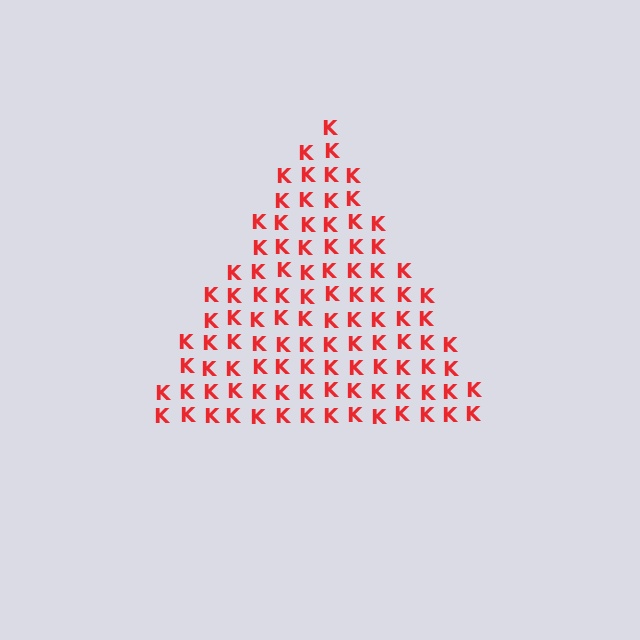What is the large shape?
The large shape is a triangle.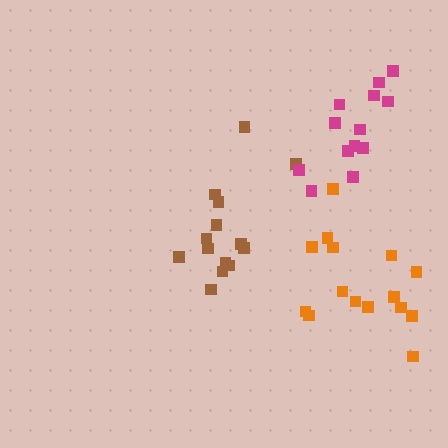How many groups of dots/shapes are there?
There are 3 groups.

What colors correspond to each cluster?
The clusters are colored: brown, magenta, orange.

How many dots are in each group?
Group 1: 14 dots, Group 2: 13 dots, Group 3: 15 dots (42 total).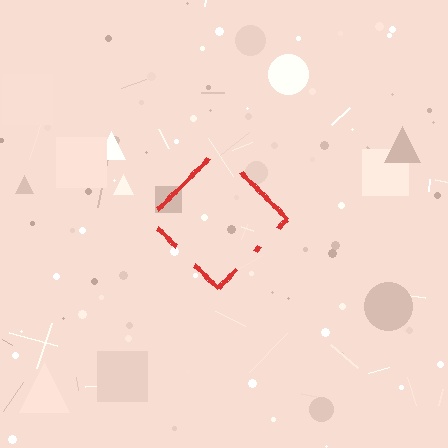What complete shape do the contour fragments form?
The contour fragments form a diamond.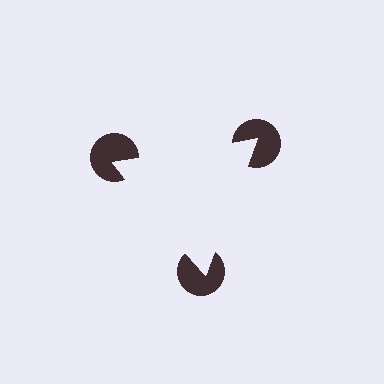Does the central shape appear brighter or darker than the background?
It typically appears slightly brighter than the background, even though no actual brightness change is drawn.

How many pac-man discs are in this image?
There are 3 — one at each vertex of the illusory triangle.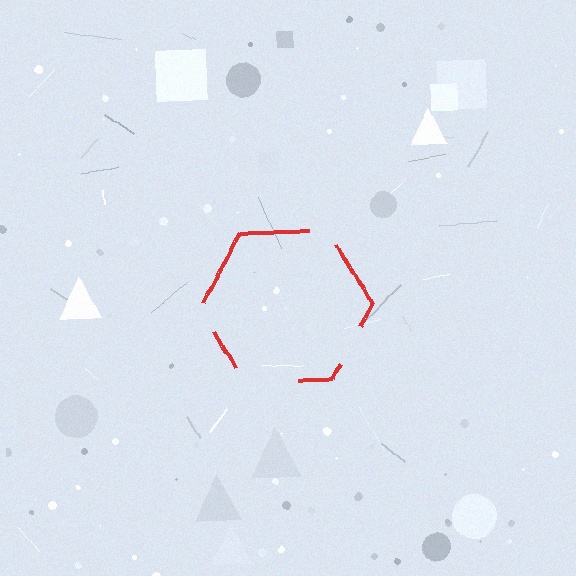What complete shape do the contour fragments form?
The contour fragments form a hexagon.